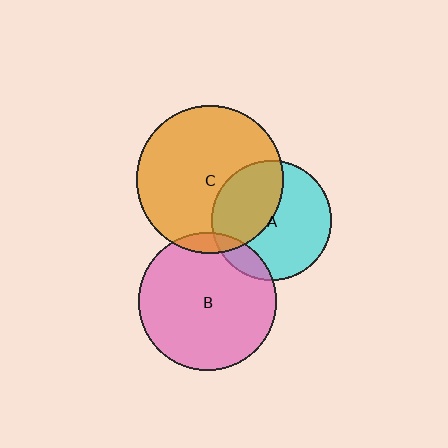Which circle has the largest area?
Circle C (orange).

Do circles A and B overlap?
Yes.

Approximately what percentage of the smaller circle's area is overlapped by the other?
Approximately 10%.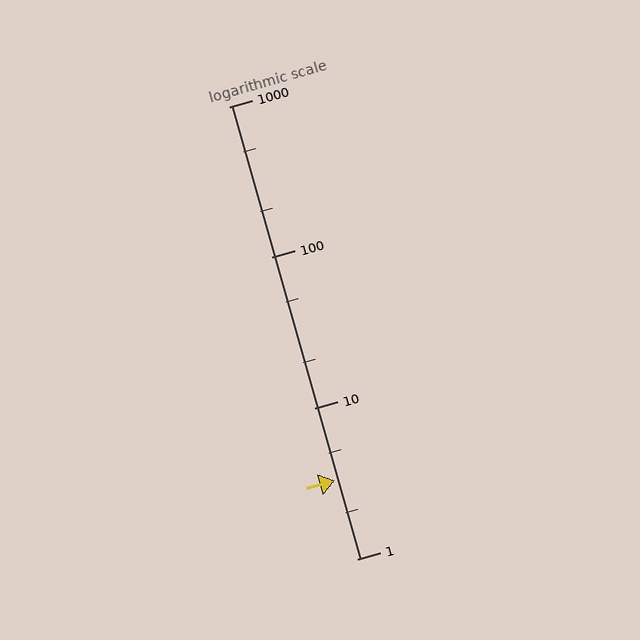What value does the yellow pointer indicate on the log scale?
The pointer indicates approximately 3.3.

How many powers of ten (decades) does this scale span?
The scale spans 3 decades, from 1 to 1000.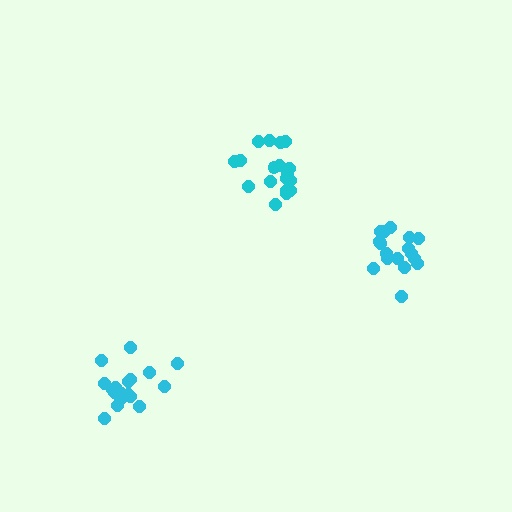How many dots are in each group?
Group 1: 18 dots, Group 2: 18 dots, Group 3: 17 dots (53 total).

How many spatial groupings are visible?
There are 3 spatial groupings.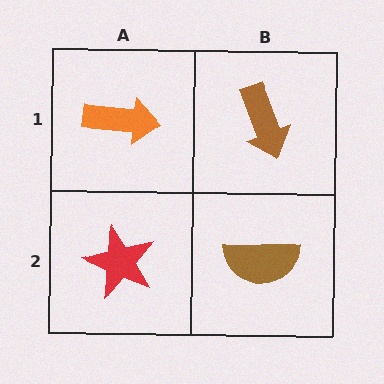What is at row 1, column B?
A brown arrow.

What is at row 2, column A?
A red star.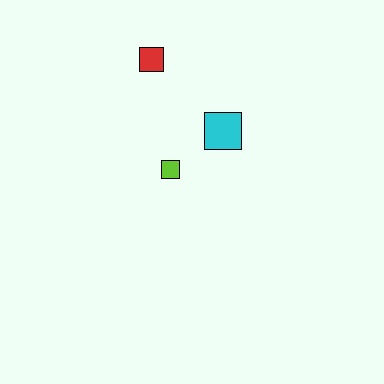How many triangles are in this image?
There are no triangles.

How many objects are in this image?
There are 3 objects.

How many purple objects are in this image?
There are no purple objects.